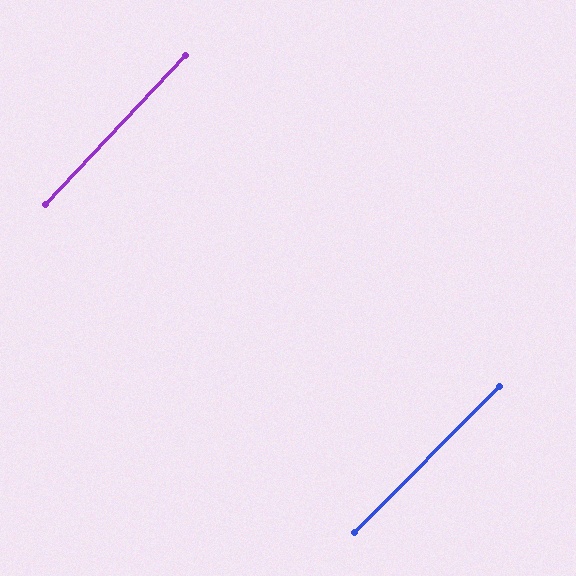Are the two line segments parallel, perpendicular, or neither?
Parallel — their directions differ by only 1.6°.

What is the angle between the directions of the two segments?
Approximately 2 degrees.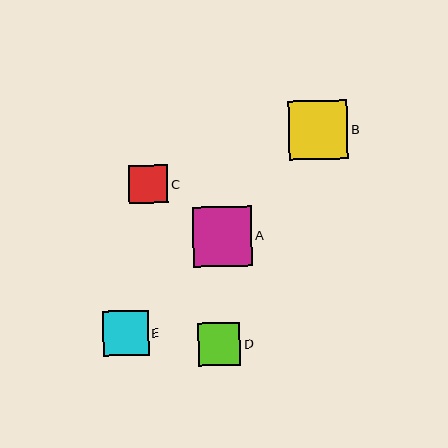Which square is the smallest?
Square C is the smallest with a size of approximately 39 pixels.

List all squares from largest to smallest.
From largest to smallest: A, B, E, D, C.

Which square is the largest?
Square A is the largest with a size of approximately 60 pixels.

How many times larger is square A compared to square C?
Square A is approximately 1.5 times the size of square C.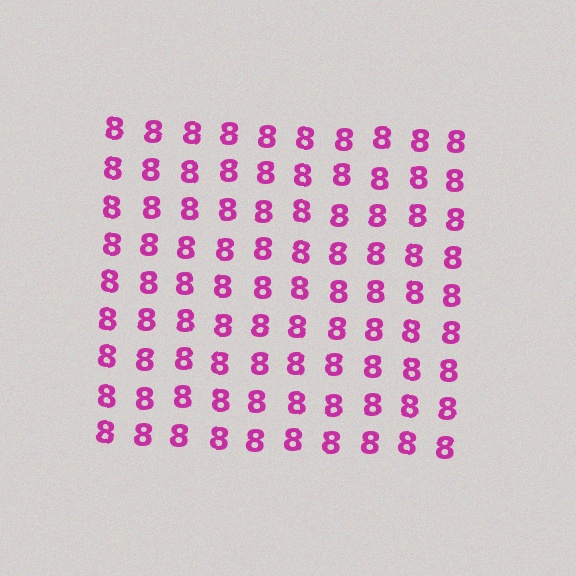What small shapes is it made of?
It is made of small digit 8's.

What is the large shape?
The large shape is a square.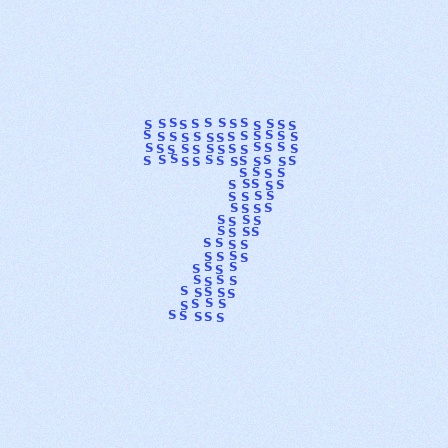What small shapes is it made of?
It is made of small letter S's.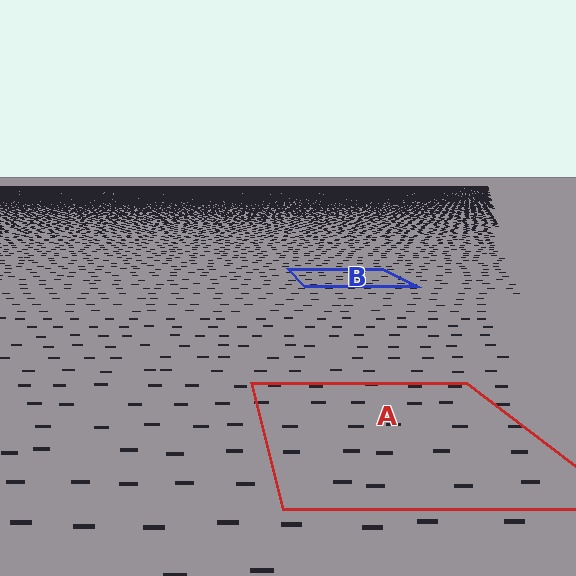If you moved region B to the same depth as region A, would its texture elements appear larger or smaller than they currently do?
They would appear larger. At a closer depth, the same texture elements are projected at a bigger on-screen size.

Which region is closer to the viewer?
Region A is closer. The texture elements there are larger and more spread out.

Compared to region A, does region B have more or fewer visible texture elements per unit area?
Region B has more texture elements per unit area — they are packed more densely because it is farther away.